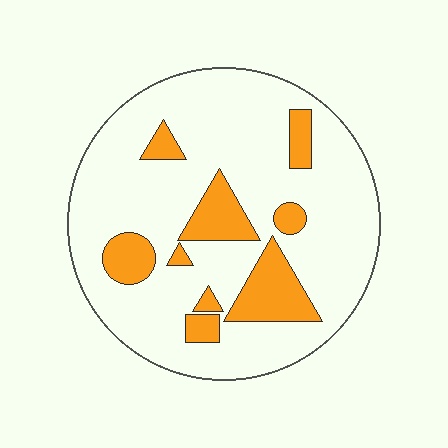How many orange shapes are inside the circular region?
9.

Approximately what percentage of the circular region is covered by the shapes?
Approximately 20%.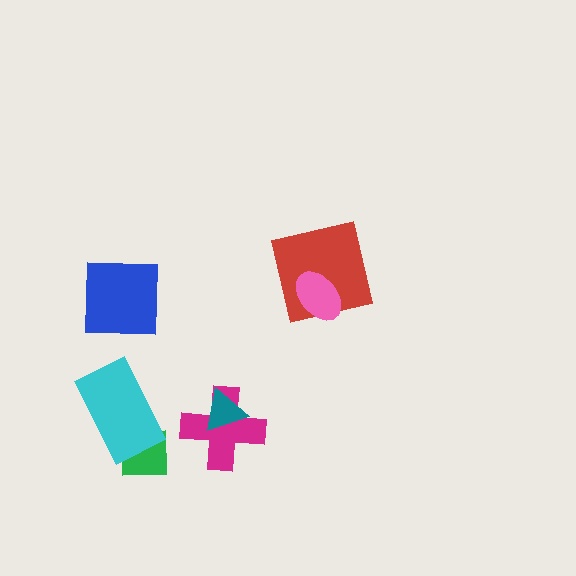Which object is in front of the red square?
The pink ellipse is in front of the red square.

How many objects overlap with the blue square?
0 objects overlap with the blue square.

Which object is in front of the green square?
The cyan rectangle is in front of the green square.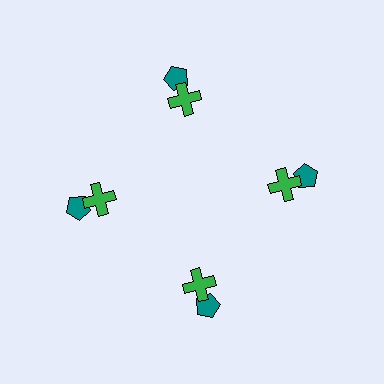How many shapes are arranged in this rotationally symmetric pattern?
There are 8 shapes, arranged in 4 groups of 2.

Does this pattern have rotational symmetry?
Yes, this pattern has 4-fold rotational symmetry. It looks the same after rotating 90 degrees around the center.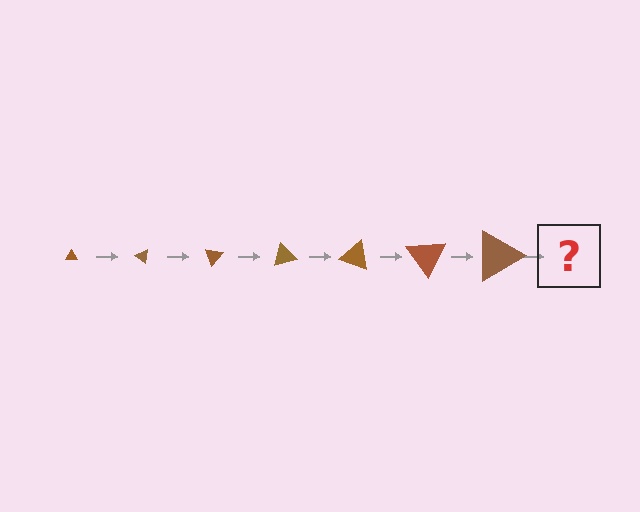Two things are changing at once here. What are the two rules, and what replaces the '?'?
The two rules are that the triangle grows larger each step and it rotates 35 degrees each step. The '?' should be a triangle, larger than the previous one and rotated 245 degrees from the start.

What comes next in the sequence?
The next element should be a triangle, larger than the previous one and rotated 245 degrees from the start.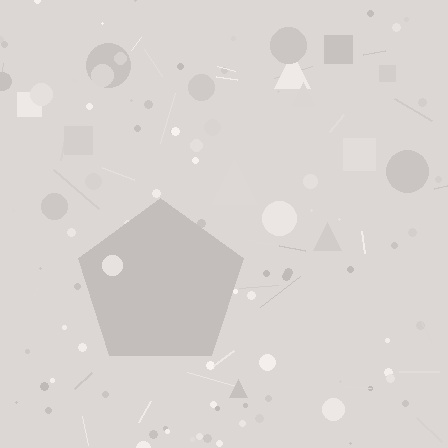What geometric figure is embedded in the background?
A pentagon is embedded in the background.